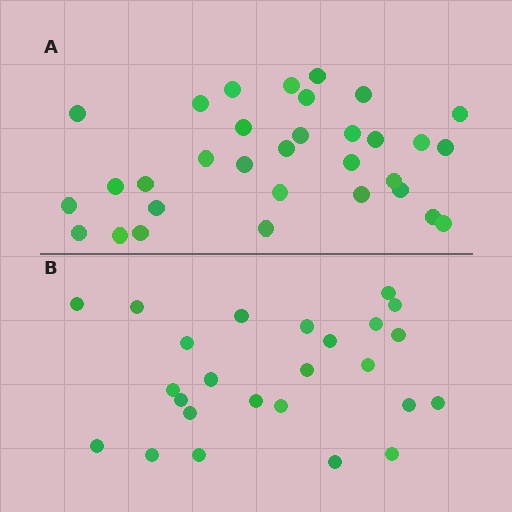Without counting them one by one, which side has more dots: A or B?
Region A (the top region) has more dots.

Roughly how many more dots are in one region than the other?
Region A has roughly 8 or so more dots than region B.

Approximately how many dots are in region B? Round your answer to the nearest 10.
About 20 dots. (The exact count is 25, which rounds to 20.)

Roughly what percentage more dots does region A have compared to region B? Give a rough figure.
About 30% more.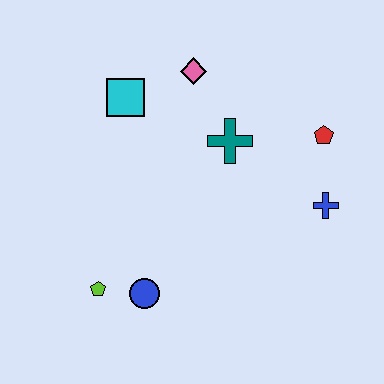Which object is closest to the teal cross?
The pink diamond is closest to the teal cross.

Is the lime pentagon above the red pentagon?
No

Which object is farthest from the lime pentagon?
The red pentagon is farthest from the lime pentagon.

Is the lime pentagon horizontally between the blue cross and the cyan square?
No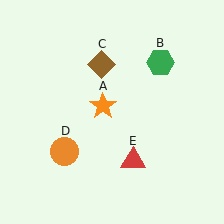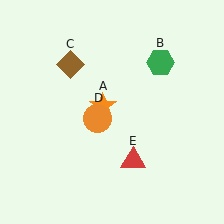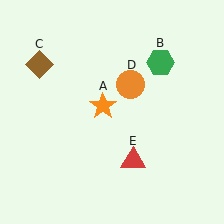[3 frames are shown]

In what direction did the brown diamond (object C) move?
The brown diamond (object C) moved left.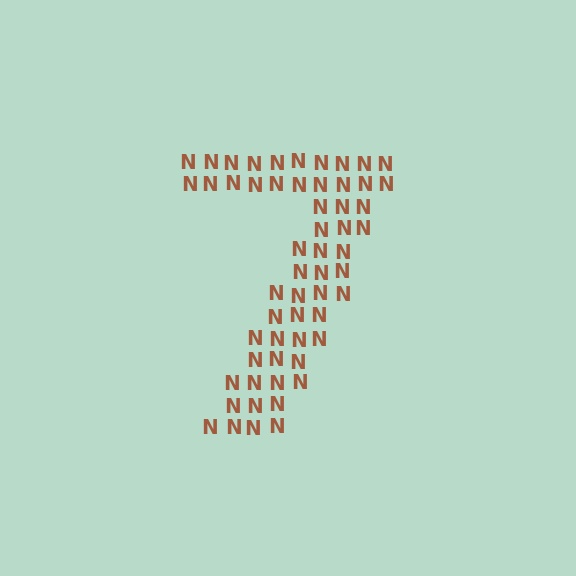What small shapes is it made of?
It is made of small letter N's.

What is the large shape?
The large shape is the digit 7.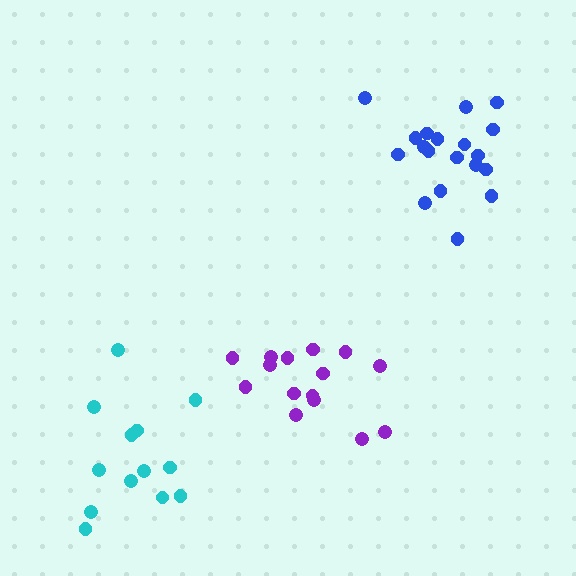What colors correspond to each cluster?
The clusters are colored: cyan, purple, blue.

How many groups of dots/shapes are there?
There are 3 groups.